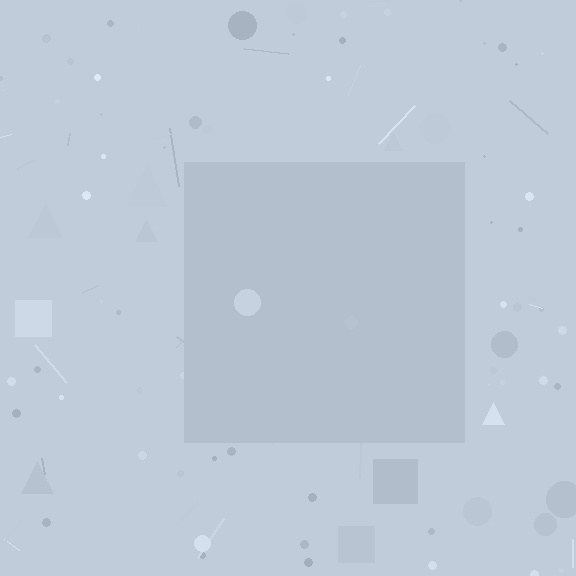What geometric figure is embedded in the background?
A square is embedded in the background.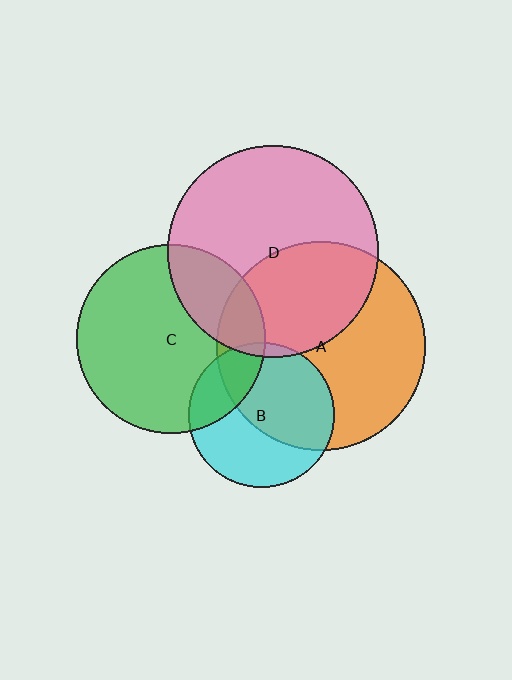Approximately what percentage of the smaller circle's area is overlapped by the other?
Approximately 40%.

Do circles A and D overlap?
Yes.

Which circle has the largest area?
Circle D (pink).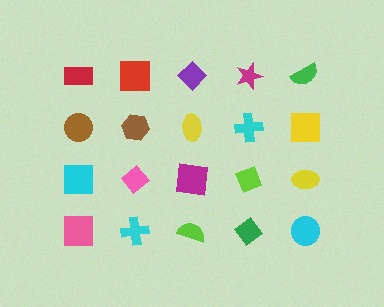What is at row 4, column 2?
A cyan cross.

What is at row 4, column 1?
A pink square.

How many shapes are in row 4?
5 shapes.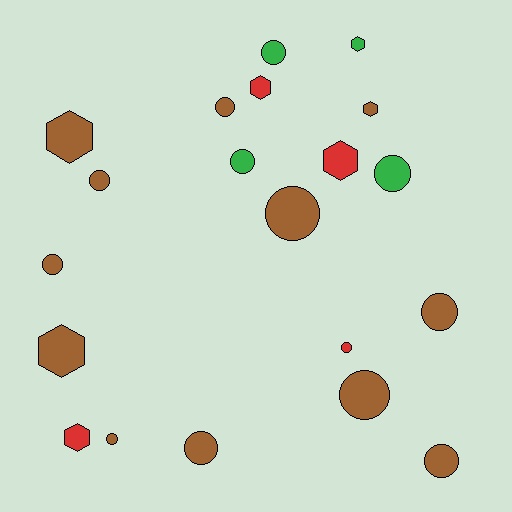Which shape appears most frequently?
Circle, with 13 objects.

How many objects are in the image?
There are 20 objects.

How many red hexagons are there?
There are 3 red hexagons.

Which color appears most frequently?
Brown, with 12 objects.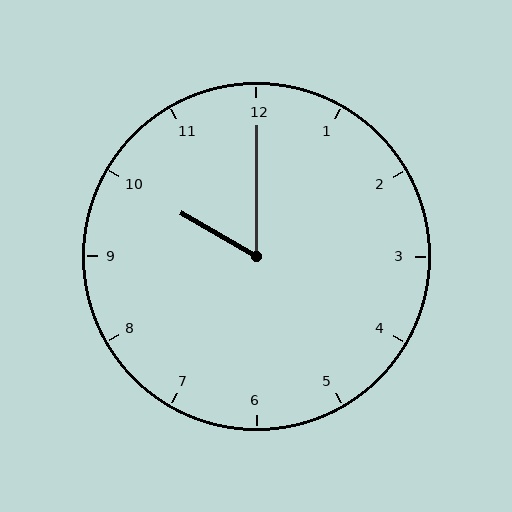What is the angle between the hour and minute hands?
Approximately 60 degrees.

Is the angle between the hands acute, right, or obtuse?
It is acute.